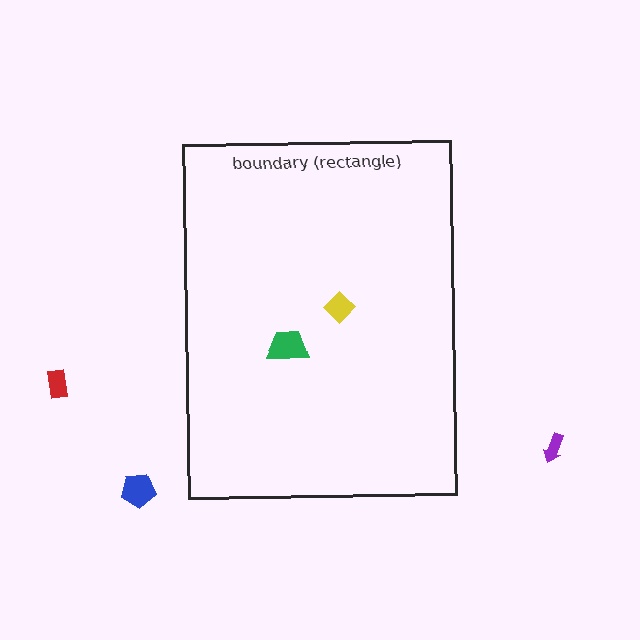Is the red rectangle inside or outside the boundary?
Outside.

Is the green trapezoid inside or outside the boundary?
Inside.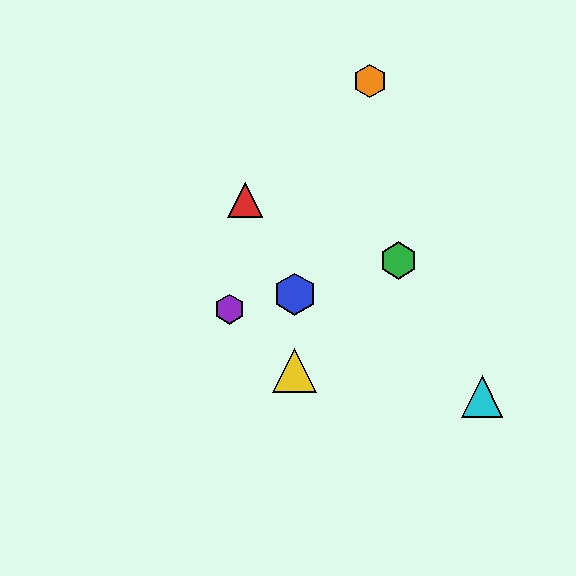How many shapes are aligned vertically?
2 shapes (the blue hexagon, the yellow triangle) are aligned vertically.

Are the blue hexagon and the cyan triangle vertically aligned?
No, the blue hexagon is at x≈295 and the cyan triangle is at x≈482.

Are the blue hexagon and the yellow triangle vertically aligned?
Yes, both are at x≈295.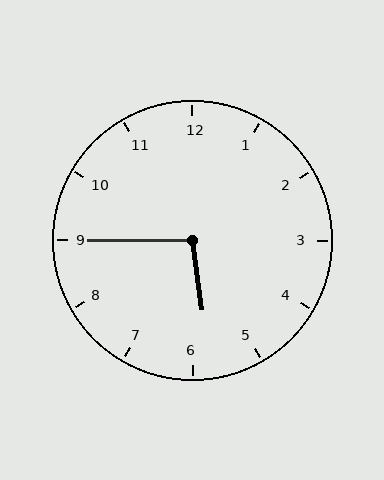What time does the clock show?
5:45.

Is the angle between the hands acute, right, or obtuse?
It is obtuse.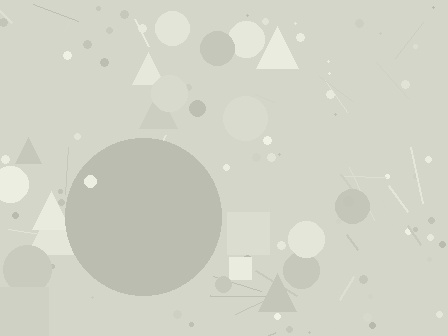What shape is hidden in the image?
A circle is hidden in the image.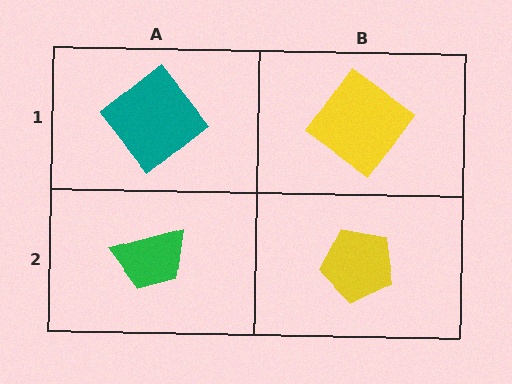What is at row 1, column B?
A yellow diamond.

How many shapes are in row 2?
2 shapes.